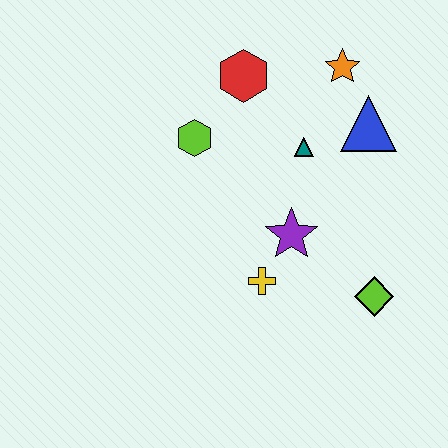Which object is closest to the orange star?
The blue triangle is closest to the orange star.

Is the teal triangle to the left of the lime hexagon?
No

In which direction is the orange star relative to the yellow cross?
The orange star is above the yellow cross.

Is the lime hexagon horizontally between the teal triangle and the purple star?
No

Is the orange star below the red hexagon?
No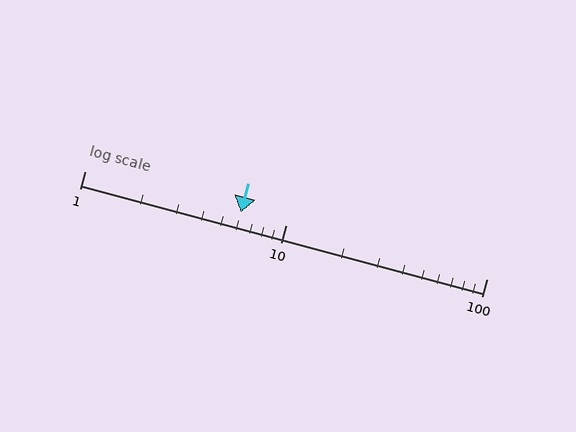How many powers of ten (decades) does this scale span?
The scale spans 2 decades, from 1 to 100.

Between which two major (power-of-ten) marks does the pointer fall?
The pointer is between 1 and 10.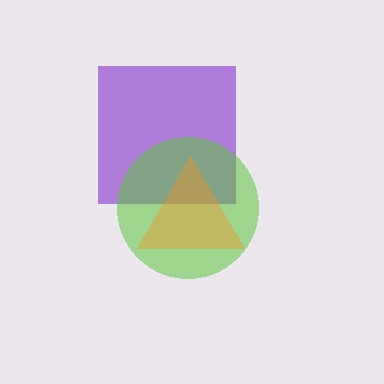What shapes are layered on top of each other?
The layered shapes are: a purple square, a lime circle, an orange triangle.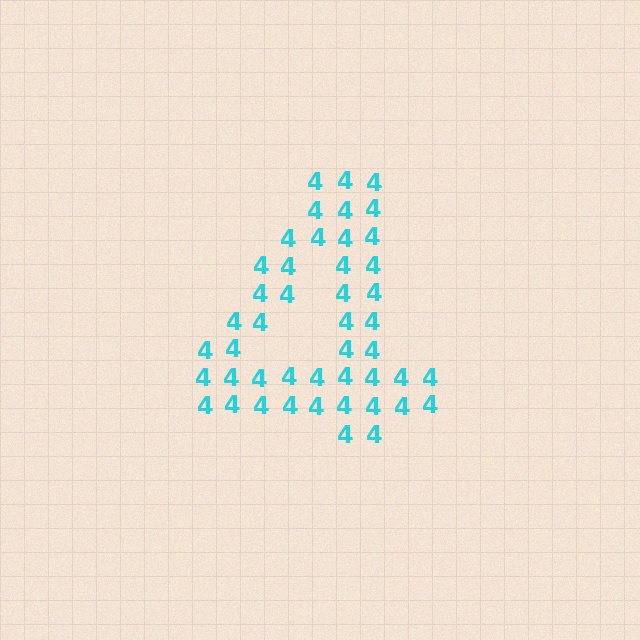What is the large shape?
The large shape is the digit 4.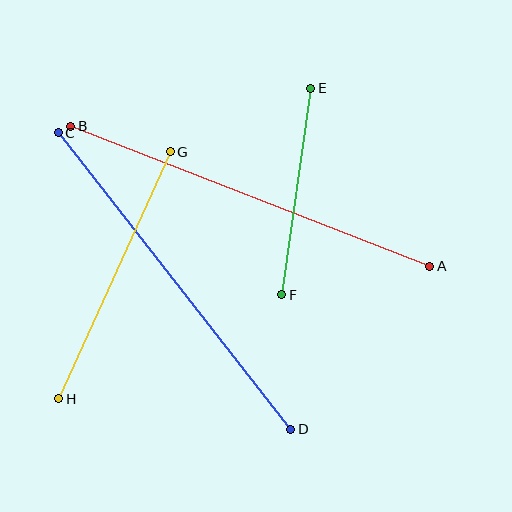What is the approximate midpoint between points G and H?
The midpoint is at approximately (115, 275) pixels.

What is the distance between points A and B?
The distance is approximately 385 pixels.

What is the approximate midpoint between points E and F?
The midpoint is at approximately (296, 191) pixels.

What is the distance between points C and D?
The distance is approximately 377 pixels.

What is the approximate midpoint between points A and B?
The midpoint is at approximately (250, 196) pixels.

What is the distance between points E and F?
The distance is approximately 208 pixels.